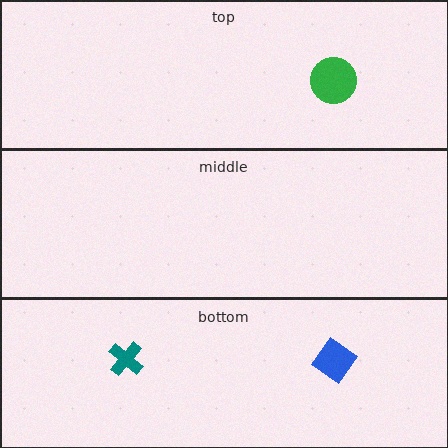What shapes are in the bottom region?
The teal cross, the blue diamond.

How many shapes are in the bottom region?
2.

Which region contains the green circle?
The top region.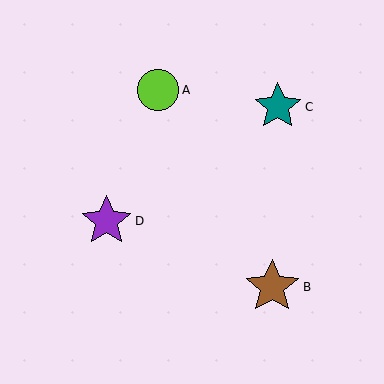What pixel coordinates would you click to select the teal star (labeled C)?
Click at (278, 107) to select the teal star C.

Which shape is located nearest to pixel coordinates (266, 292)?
The brown star (labeled B) at (272, 287) is nearest to that location.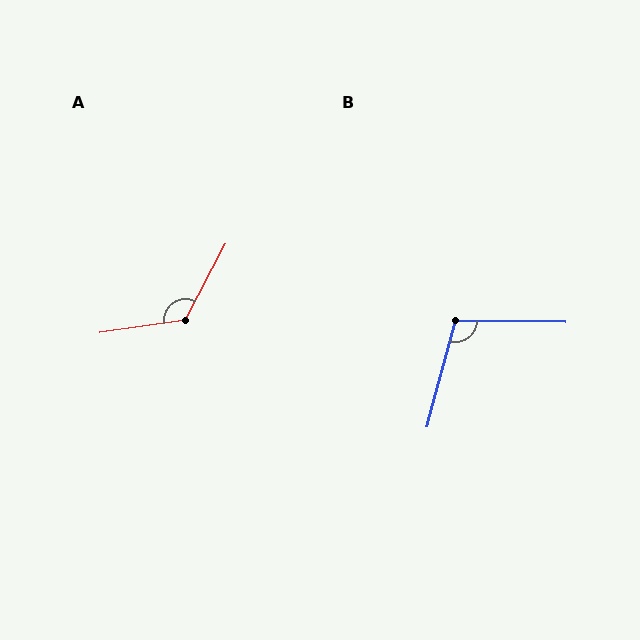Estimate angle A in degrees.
Approximately 126 degrees.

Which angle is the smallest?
B, at approximately 104 degrees.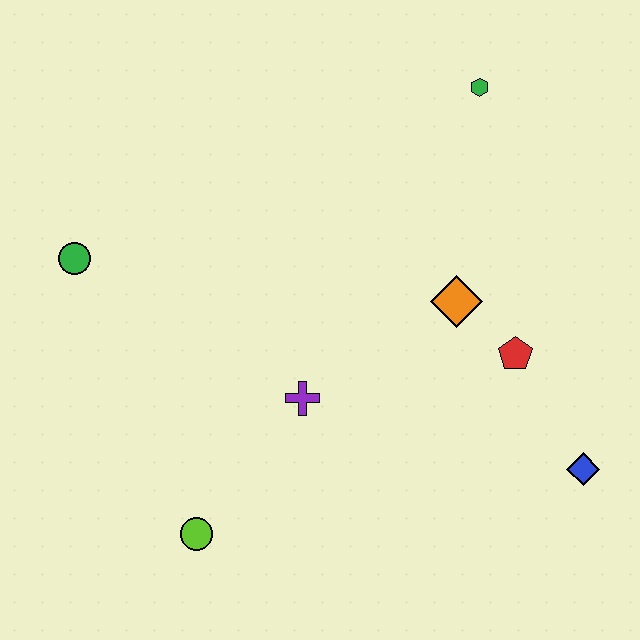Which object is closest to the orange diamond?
The red pentagon is closest to the orange diamond.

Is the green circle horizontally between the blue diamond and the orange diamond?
No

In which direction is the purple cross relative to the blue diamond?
The purple cross is to the left of the blue diamond.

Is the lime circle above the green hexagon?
No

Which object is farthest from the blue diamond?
The green circle is farthest from the blue diamond.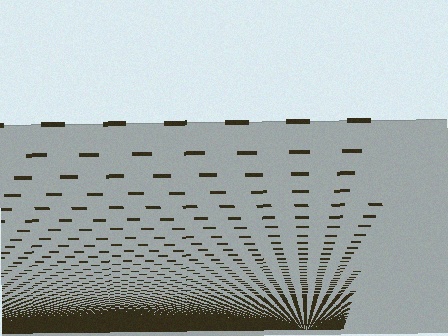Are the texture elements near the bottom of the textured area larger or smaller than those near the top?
Smaller. The gradient is inverted — elements near the bottom are smaller and denser.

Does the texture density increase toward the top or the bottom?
Density increases toward the bottom.